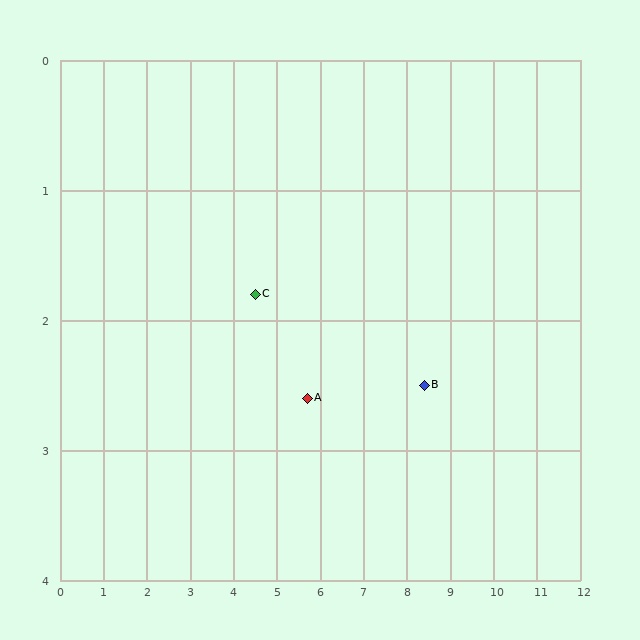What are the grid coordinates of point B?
Point B is at approximately (8.4, 2.5).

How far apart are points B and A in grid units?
Points B and A are about 2.7 grid units apart.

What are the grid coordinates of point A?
Point A is at approximately (5.7, 2.6).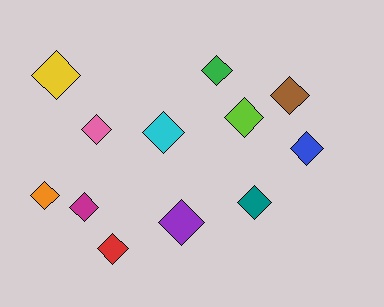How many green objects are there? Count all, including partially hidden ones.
There is 1 green object.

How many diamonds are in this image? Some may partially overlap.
There are 12 diamonds.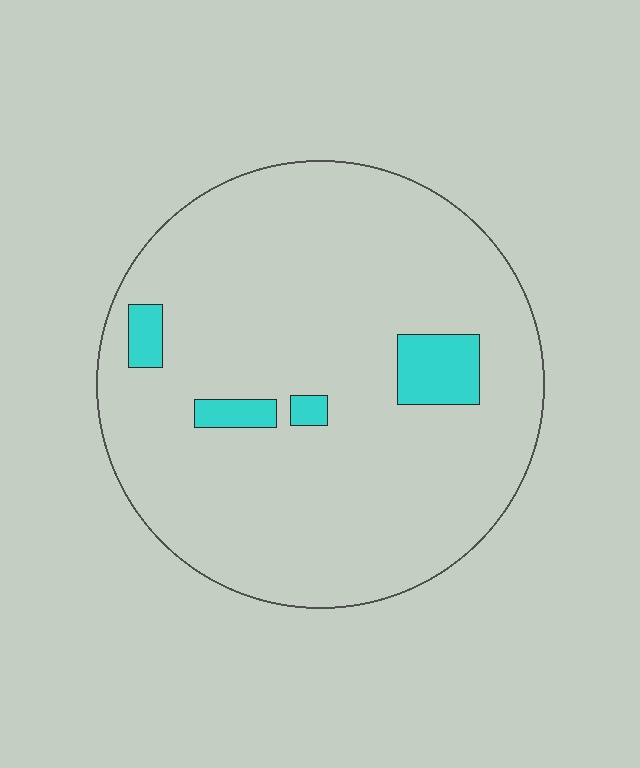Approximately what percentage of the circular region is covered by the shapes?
Approximately 5%.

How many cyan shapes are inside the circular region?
4.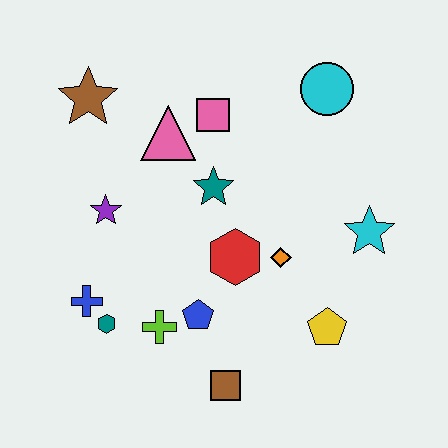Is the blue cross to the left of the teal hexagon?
Yes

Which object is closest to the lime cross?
The blue pentagon is closest to the lime cross.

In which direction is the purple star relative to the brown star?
The purple star is below the brown star.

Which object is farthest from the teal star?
The brown square is farthest from the teal star.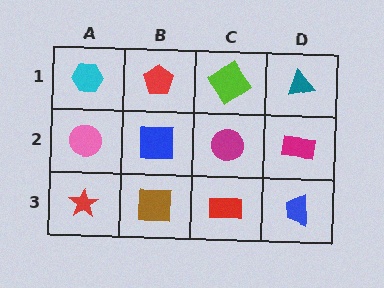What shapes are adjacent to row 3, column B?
A blue square (row 2, column B), a red star (row 3, column A), a red rectangle (row 3, column C).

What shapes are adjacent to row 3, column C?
A magenta circle (row 2, column C), a brown square (row 3, column B), a blue trapezoid (row 3, column D).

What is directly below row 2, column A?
A red star.